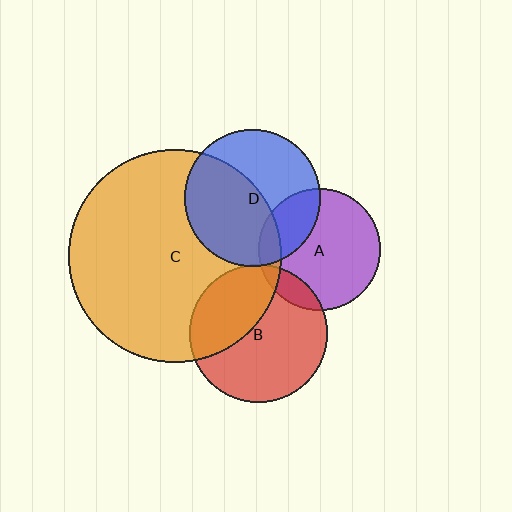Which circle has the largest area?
Circle C (orange).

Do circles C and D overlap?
Yes.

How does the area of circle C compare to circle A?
Approximately 3.0 times.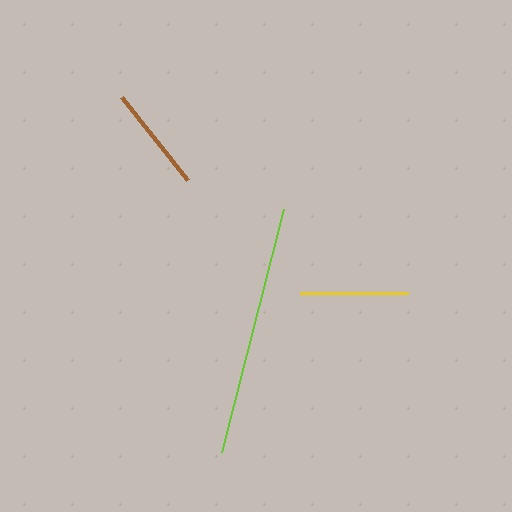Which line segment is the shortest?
The brown line is the shortest at approximately 106 pixels.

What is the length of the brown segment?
The brown segment is approximately 106 pixels long.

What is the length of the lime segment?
The lime segment is approximately 250 pixels long.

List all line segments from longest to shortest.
From longest to shortest: lime, yellow, brown.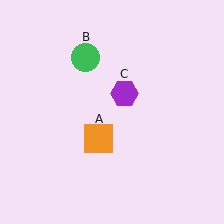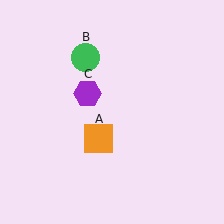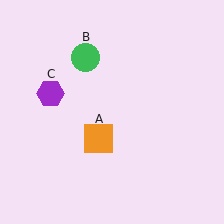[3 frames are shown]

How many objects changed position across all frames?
1 object changed position: purple hexagon (object C).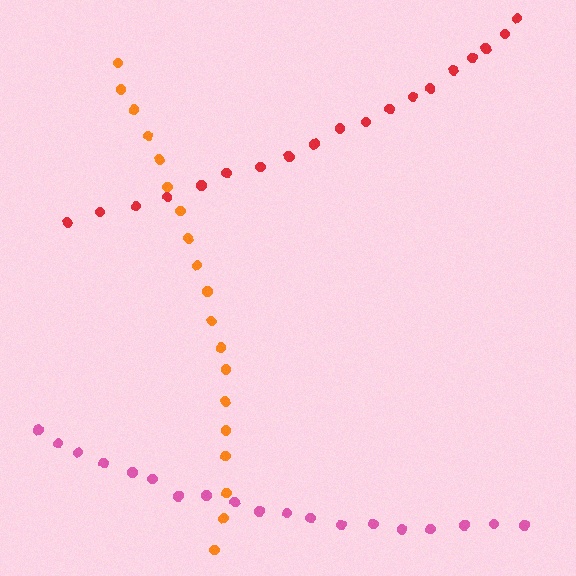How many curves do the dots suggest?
There are 3 distinct paths.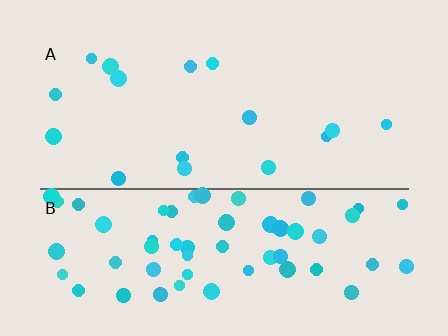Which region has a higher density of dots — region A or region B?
B (the bottom).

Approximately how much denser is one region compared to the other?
Approximately 4.0× — region B over region A.